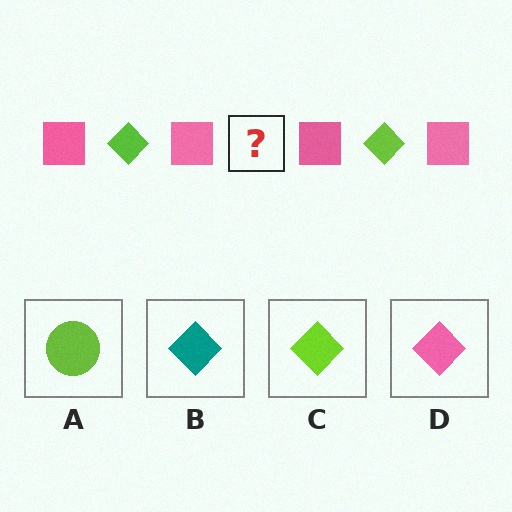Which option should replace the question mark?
Option C.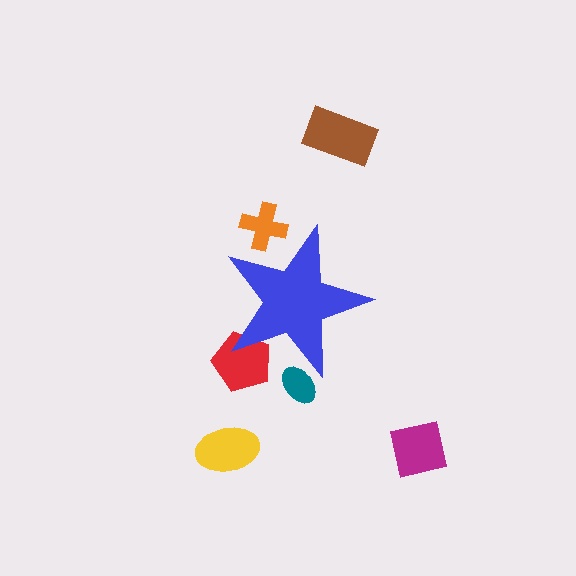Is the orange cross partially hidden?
Yes, the orange cross is partially hidden behind the blue star.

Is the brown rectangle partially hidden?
No, the brown rectangle is fully visible.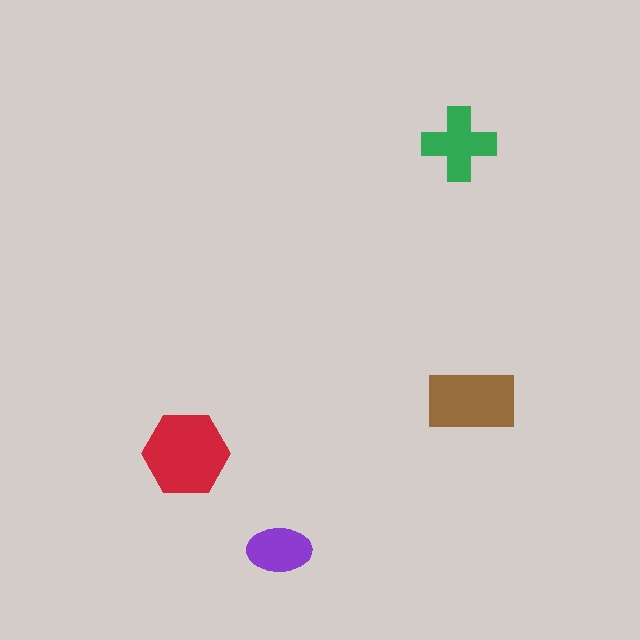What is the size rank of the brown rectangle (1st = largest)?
2nd.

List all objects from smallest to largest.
The purple ellipse, the green cross, the brown rectangle, the red hexagon.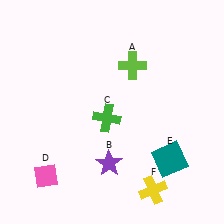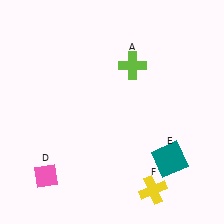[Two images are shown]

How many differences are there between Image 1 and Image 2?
There are 2 differences between the two images.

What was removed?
The purple star (B), the green cross (C) were removed in Image 2.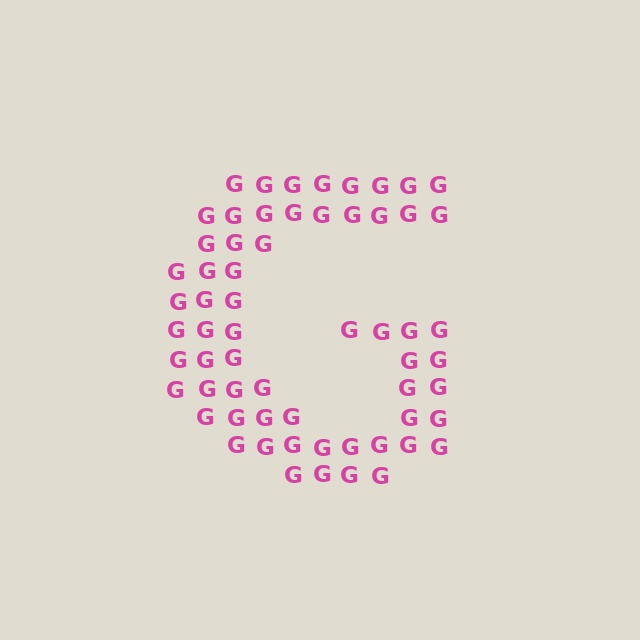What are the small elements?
The small elements are letter G's.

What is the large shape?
The large shape is the letter G.